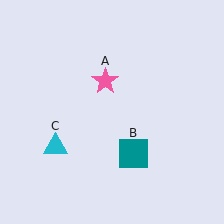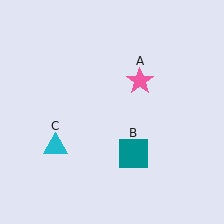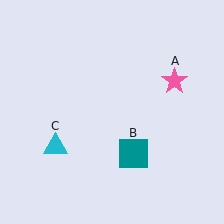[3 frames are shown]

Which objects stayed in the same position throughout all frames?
Teal square (object B) and cyan triangle (object C) remained stationary.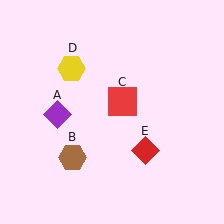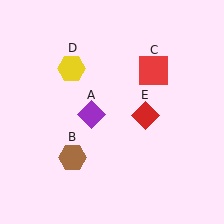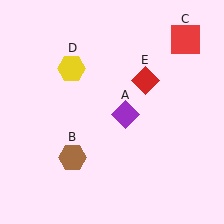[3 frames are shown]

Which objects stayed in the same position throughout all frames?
Brown hexagon (object B) and yellow hexagon (object D) remained stationary.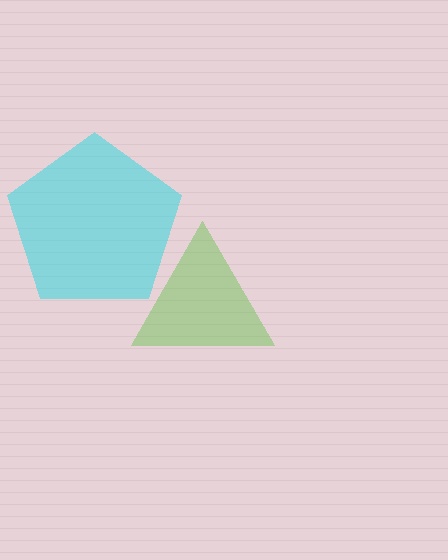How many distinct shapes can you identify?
There are 2 distinct shapes: a lime triangle, a cyan pentagon.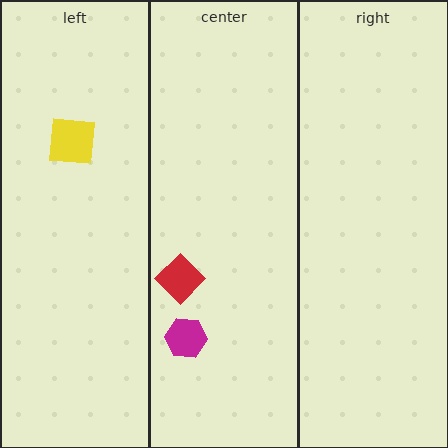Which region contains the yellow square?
The left region.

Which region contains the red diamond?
The center region.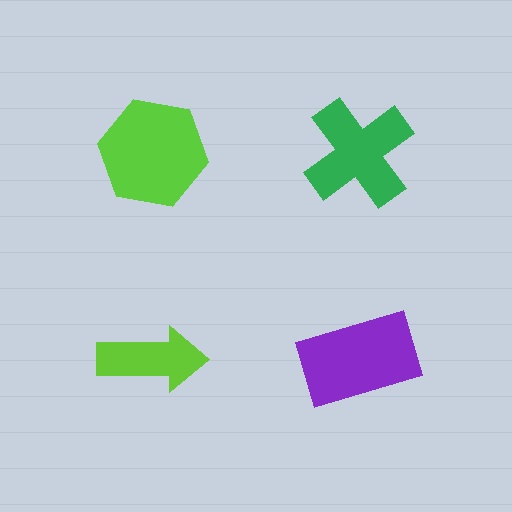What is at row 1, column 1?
A lime hexagon.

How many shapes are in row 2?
2 shapes.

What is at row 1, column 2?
A green cross.